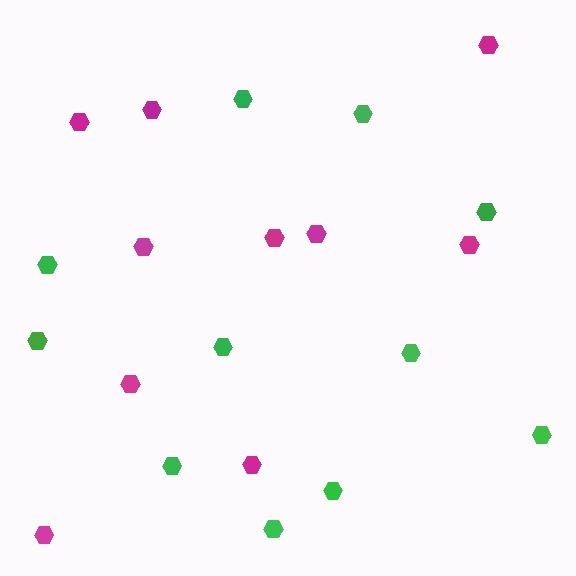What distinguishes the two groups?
There are 2 groups: one group of green hexagons (11) and one group of magenta hexagons (10).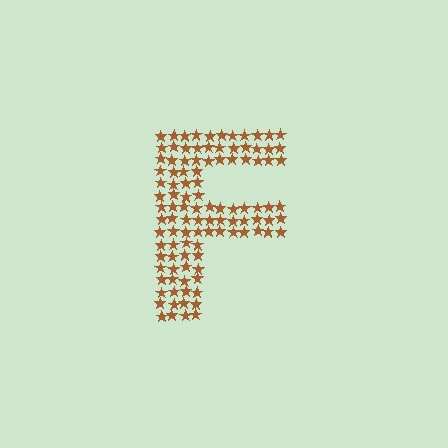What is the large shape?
The large shape is the letter F.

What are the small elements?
The small elements are stars.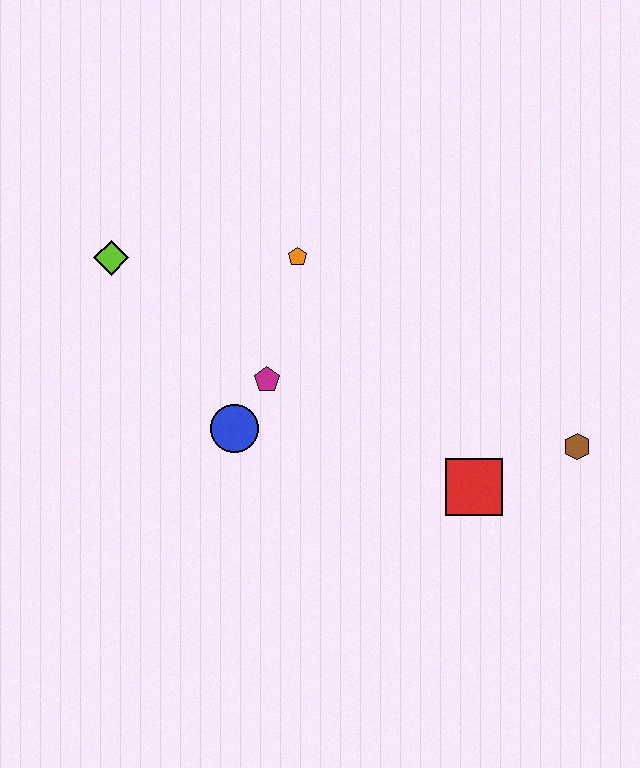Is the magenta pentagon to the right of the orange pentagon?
No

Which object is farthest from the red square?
The lime diamond is farthest from the red square.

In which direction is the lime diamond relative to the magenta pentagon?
The lime diamond is to the left of the magenta pentagon.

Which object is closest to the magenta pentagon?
The blue circle is closest to the magenta pentagon.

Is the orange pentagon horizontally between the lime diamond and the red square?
Yes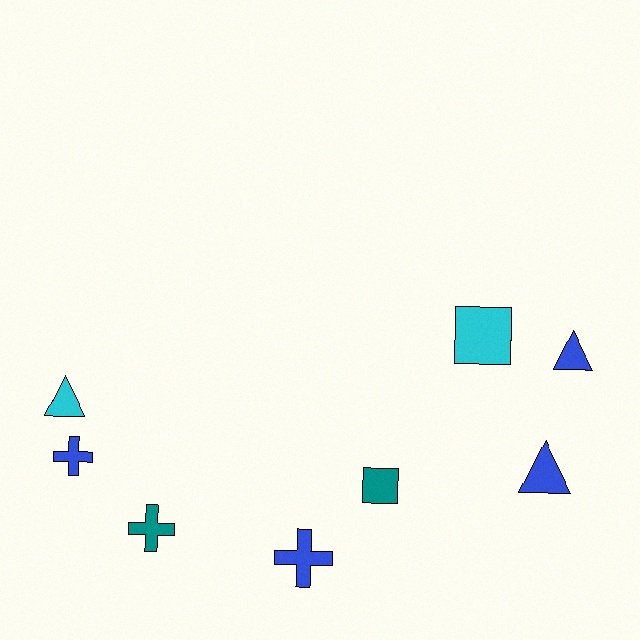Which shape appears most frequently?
Triangle, with 3 objects.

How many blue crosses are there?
There are 2 blue crosses.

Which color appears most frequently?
Blue, with 4 objects.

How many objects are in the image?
There are 8 objects.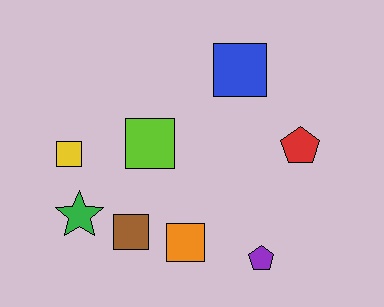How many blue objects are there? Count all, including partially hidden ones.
There is 1 blue object.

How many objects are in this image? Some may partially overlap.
There are 8 objects.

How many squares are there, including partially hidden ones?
There are 5 squares.